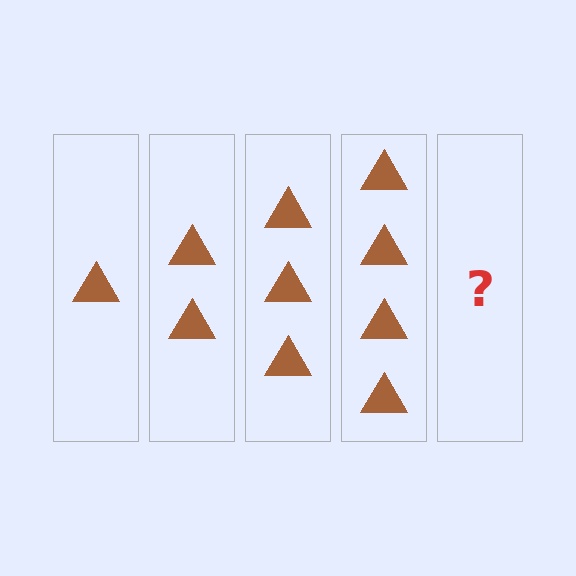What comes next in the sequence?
The next element should be 5 triangles.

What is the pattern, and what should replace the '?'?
The pattern is that each step adds one more triangle. The '?' should be 5 triangles.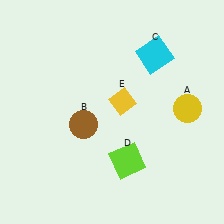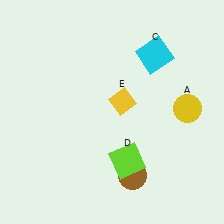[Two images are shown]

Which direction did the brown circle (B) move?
The brown circle (B) moved down.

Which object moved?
The brown circle (B) moved down.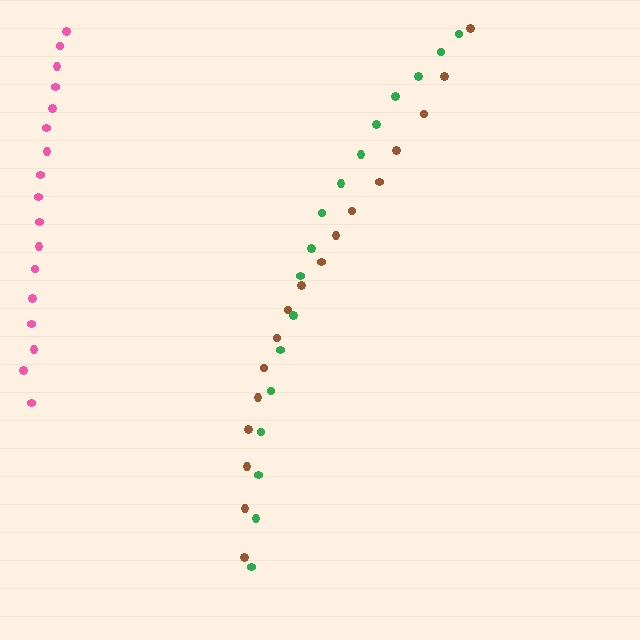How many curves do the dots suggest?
There are 3 distinct paths.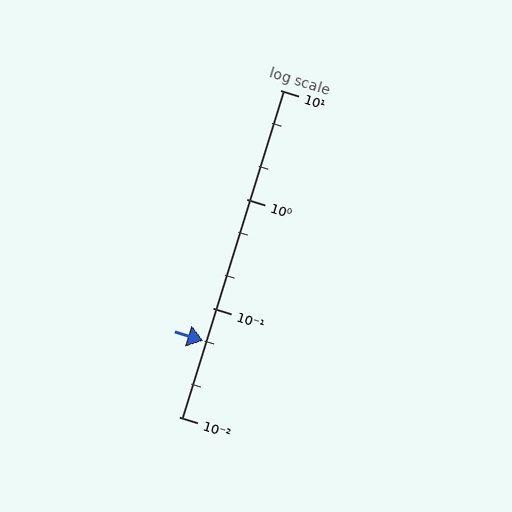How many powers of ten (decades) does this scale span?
The scale spans 3 decades, from 0.01 to 10.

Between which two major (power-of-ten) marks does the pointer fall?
The pointer is between 0.01 and 0.1.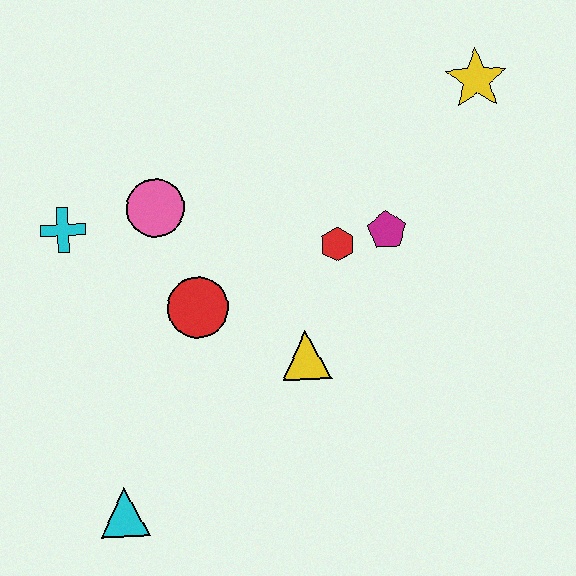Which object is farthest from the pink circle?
The yellow star is farthest from the pink circle.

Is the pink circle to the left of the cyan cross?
No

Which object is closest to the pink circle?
The cyan cross is closest to the pink circle.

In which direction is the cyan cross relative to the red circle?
The cyan cross is to the left of the red circle.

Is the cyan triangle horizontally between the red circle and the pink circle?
No